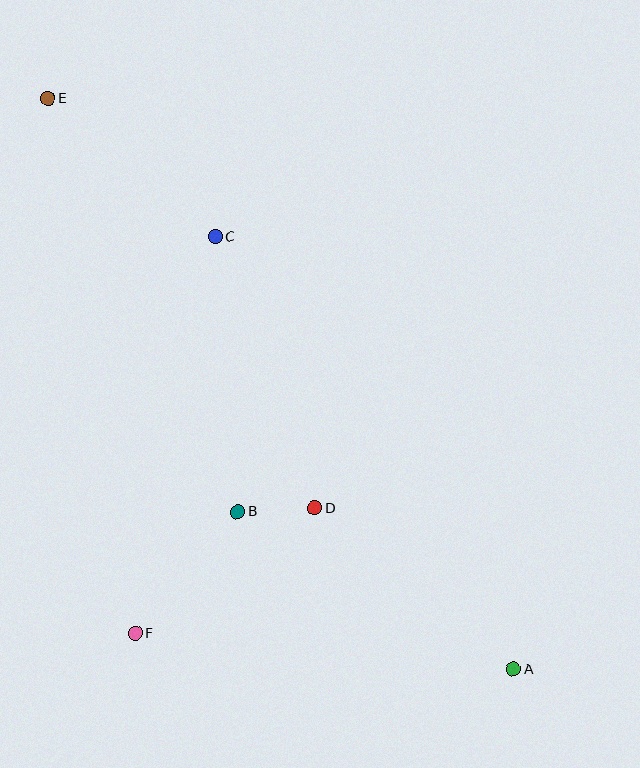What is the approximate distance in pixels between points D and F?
The distance between D and F is approximately 219 pixels.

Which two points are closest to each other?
Points B and D are closest to each other.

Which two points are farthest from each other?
Points A and E are farthest from each other.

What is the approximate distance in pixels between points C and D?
The distance between C and D is approximately 289 pixels.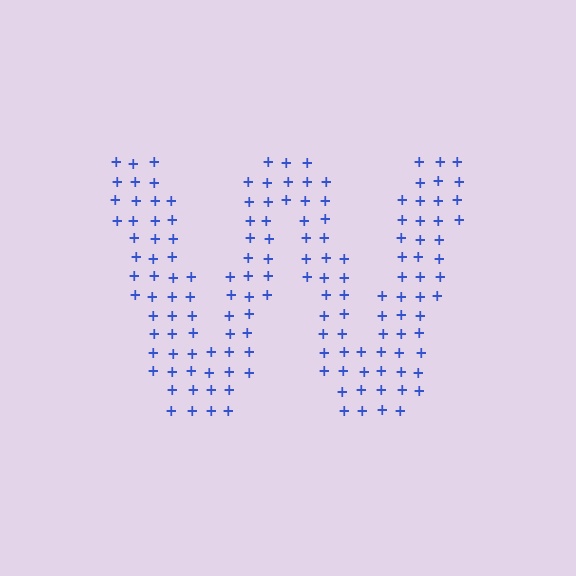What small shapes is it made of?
It is made of small plus signs.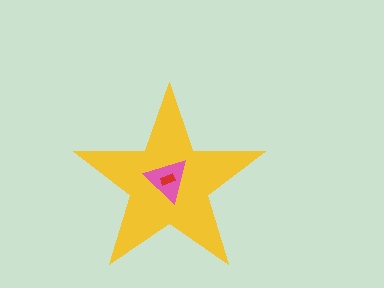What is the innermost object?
The red rectangle.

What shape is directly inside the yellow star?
The pink triangle.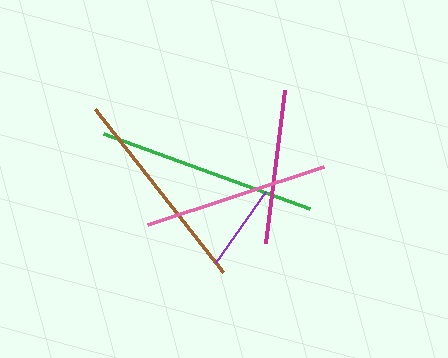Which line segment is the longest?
The green line is the longest at approximately 219 pixels.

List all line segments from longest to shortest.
From longest to shortest: green, brown, pink, magenta, purple.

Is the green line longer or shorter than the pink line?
The green line is longer than the pink line.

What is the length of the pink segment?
The pink segment is approximately 185 pixels long.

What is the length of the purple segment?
The purple segment is approximately 87 pixels long.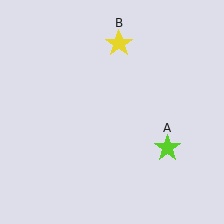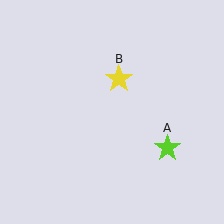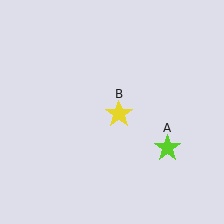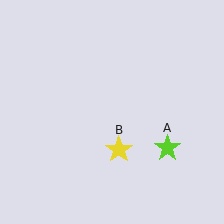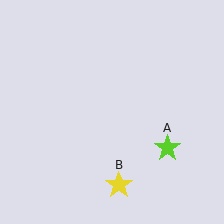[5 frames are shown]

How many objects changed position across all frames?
1 object changed position: yellow star (object B).